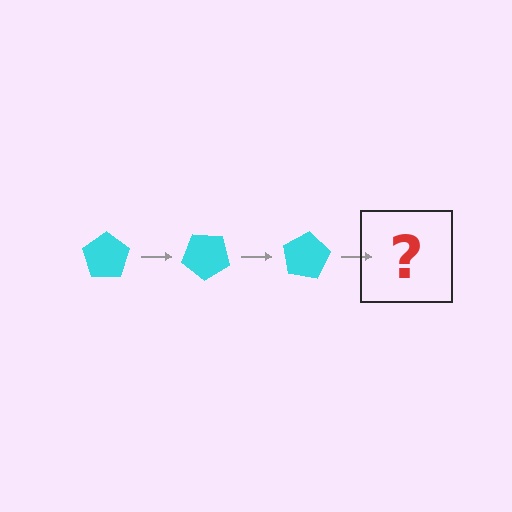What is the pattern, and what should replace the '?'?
The pattern is that the pentagon rotates 40 degrees each step. The '?' should be a cyan pentagon rotated 120 degrees.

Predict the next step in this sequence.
The next step is a cyan pentagon rotated 120 degrees.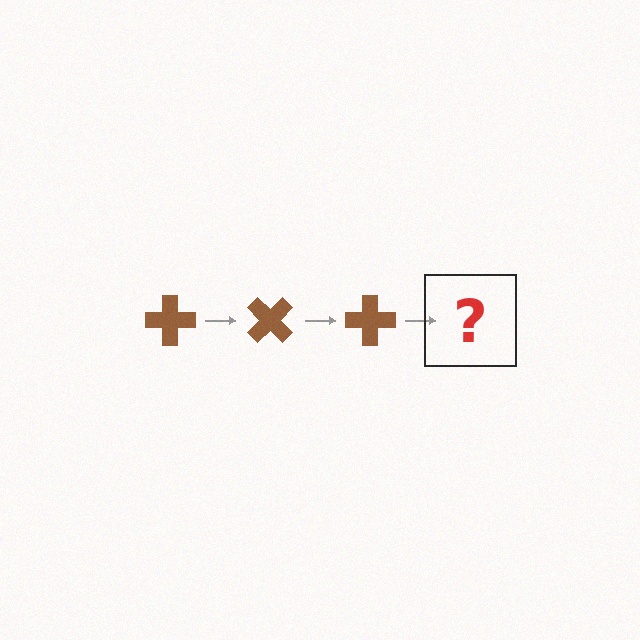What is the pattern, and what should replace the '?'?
The pattern is that the cross rotates 45 degrees each step. The '?' should be a brown cross rotated 135 degrees.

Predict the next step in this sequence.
The next step is a brown cross rotated 135 degrees.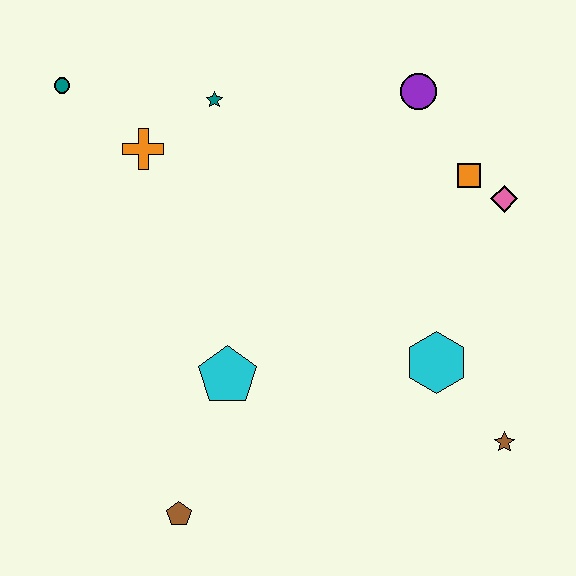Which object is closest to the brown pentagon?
The cyan pentagon is closest to the brown pentagon.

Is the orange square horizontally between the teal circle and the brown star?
Yes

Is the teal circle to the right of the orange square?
No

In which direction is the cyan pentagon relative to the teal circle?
The cyan pentagon is below the teal circle.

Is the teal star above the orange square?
Yes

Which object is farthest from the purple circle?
The brown pentagon is farthest from the purple circle.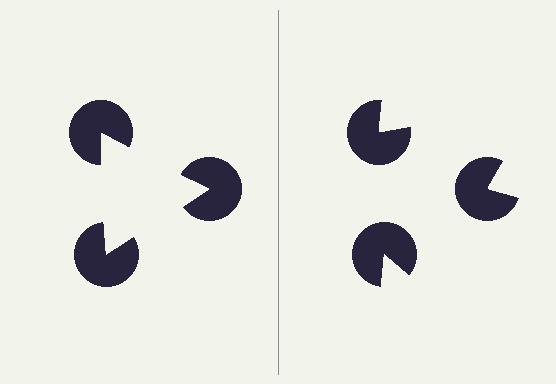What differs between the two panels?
The pac-man discs are positioned identically on both sides; only the wedge orientations differ. On the left they align to a triangle; on the right they are misaligned.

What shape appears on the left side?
An illusory triangle.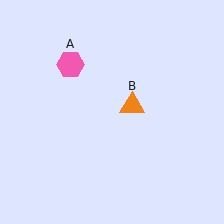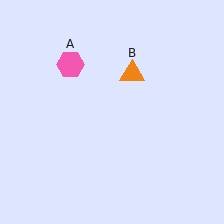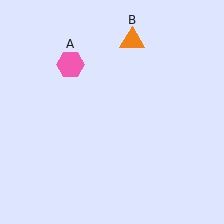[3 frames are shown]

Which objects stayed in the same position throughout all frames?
Pink hexagon (object A) remained stationary.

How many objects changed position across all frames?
1 object changed position: orange triangle (object B).